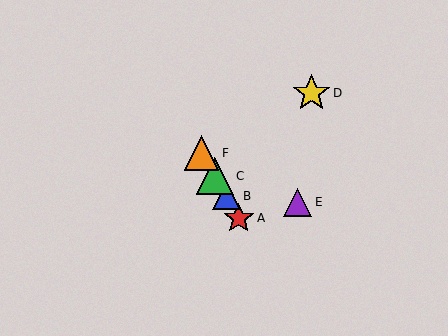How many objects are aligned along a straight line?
4 objects (A, B, C, F) are aligned along a straight line.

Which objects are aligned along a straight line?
Objects A, B, C, F are aligned along a straight line.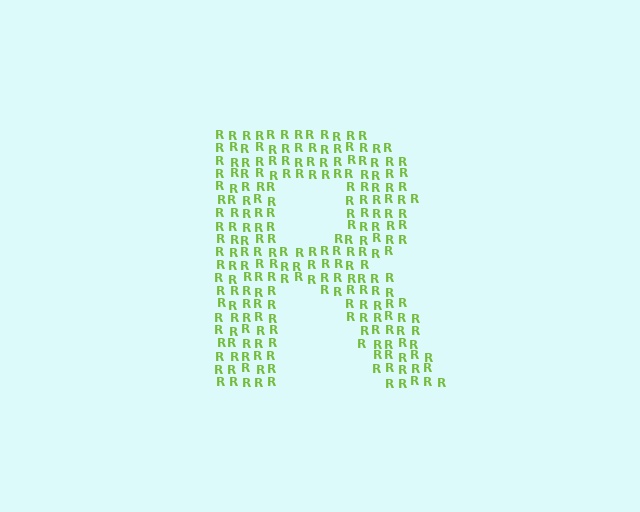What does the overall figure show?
The overall figure shows the letter R.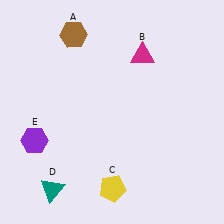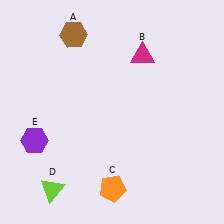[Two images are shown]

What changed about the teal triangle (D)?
In Image 1, D is teal. In Image 2, it changed to lime.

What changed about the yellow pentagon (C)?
In Image 1, C is yellow. In Image 2, it changed to orange.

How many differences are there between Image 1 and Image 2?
There are 2 differences between the two images.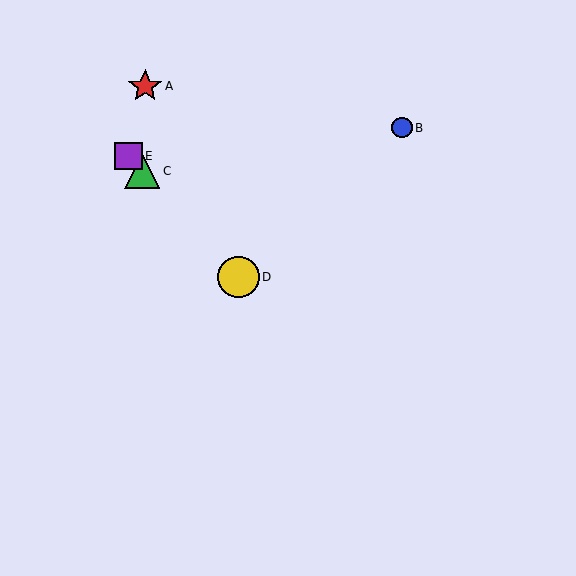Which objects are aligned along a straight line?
Objects C, D, E are aligned along a straight line.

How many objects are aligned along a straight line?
3 objects (C, D, E) are aligned along a straight line.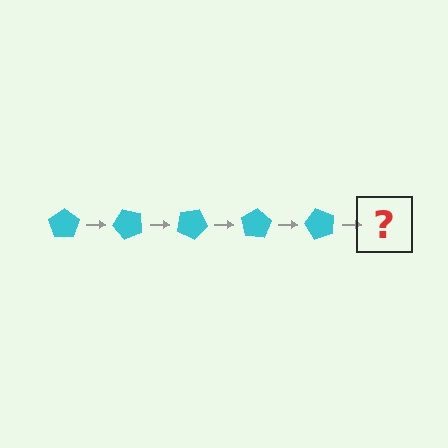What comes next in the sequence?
The next element should be a cyan pentagon rotated 250 degrees.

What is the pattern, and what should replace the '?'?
The pattern is that the pentagon rotates 50 degrees each step. The '?' should be a cyan pentagon rotated 250 degrees.